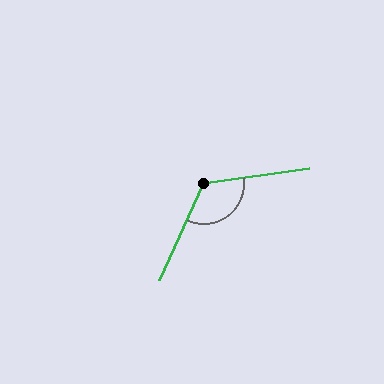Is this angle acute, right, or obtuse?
It is obtuse.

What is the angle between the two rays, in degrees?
Approximately 123 degrees.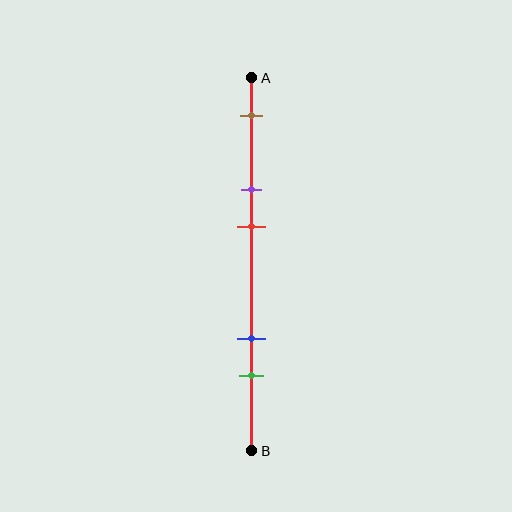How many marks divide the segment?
There are 5 marks dividing the segment.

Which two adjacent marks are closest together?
The purple and red marks are the closest adjacent pair.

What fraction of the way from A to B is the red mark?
The red mark is approximately 40% (0.4) of the way from A to B.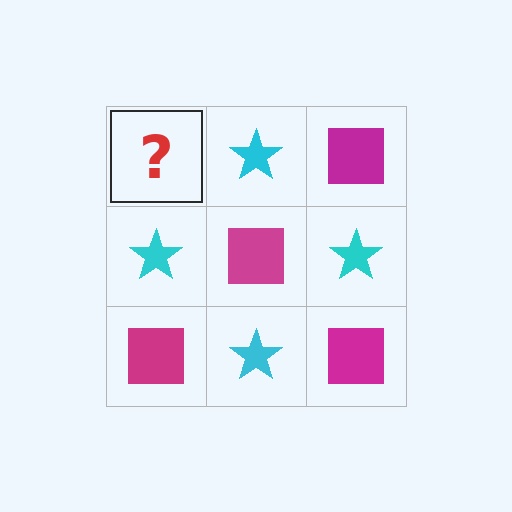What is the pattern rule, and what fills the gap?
The rule is that it alternates magenta square and cyan star in a checkerboard pattern. The gap should be filled with a magenta square.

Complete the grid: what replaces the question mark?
The question mark should be replaced with a magenta square.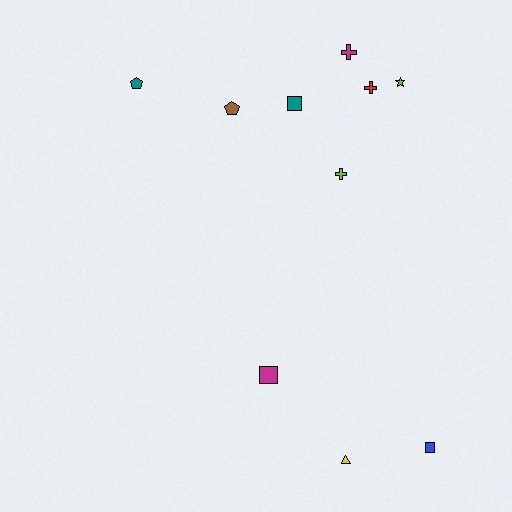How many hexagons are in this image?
There are no hexagons.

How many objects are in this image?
There are 10 objects.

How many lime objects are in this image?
There are 2 lime objects.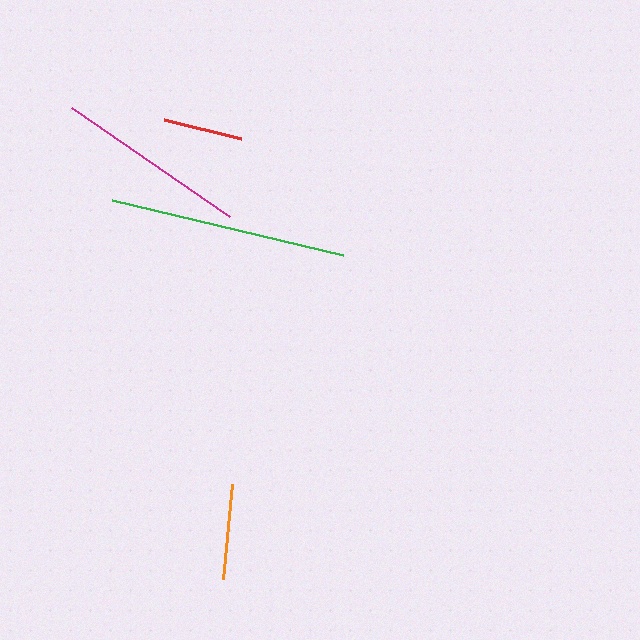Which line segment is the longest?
The green line is the longest at approximately 238 pixels.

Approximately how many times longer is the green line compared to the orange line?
The green line is approximately 2.5 times the length of the orange line.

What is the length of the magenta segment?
The magenta segment is approximately 192 pixels long.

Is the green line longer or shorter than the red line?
The green line is longer than the red line.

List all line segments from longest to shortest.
From longest to shortest: green, magenta, orange, red.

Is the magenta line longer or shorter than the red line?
The magenta line is longer than the red line.